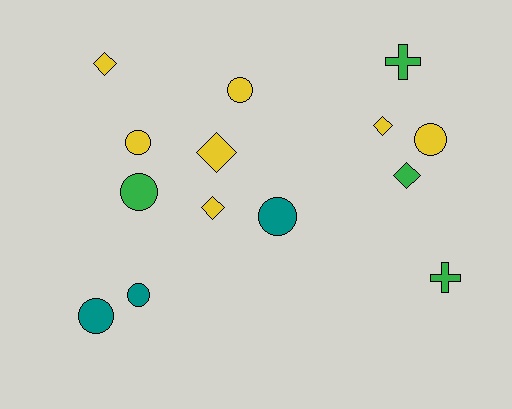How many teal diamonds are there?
There are no teal diamonds.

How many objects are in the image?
There are 14 objects.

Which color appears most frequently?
Yellow, with 7 objects.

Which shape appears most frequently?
Circle, with 7 objects.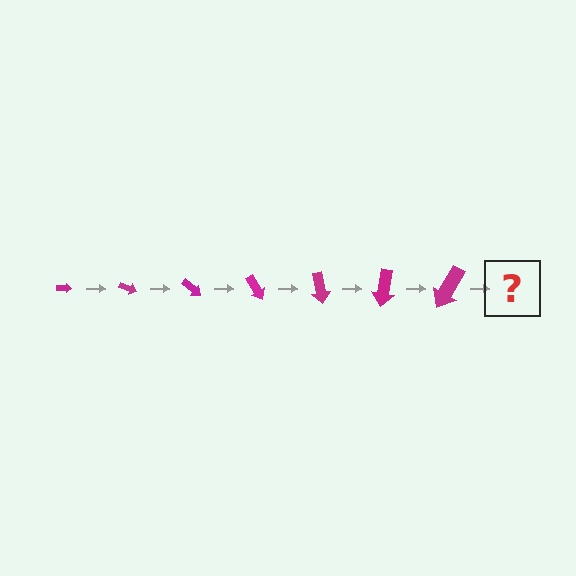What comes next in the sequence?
The next element should be an arrow, larger than the previous one and rotated 140 degrees from the start.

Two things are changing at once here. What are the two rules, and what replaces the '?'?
The two rules are that the arrow grows larger each step and it rotates 20 degrees each step. The '?' should be an arrow, larger than the previous one and rotated 140 degrees from the start.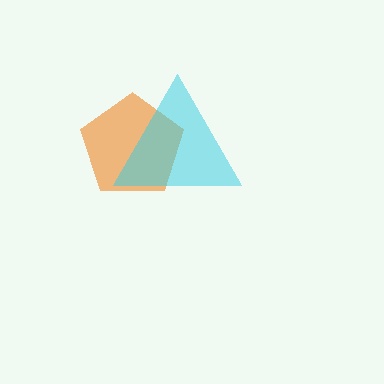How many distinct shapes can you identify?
There are 2 distinct shapes: an orange pentagon, a cyan triangle.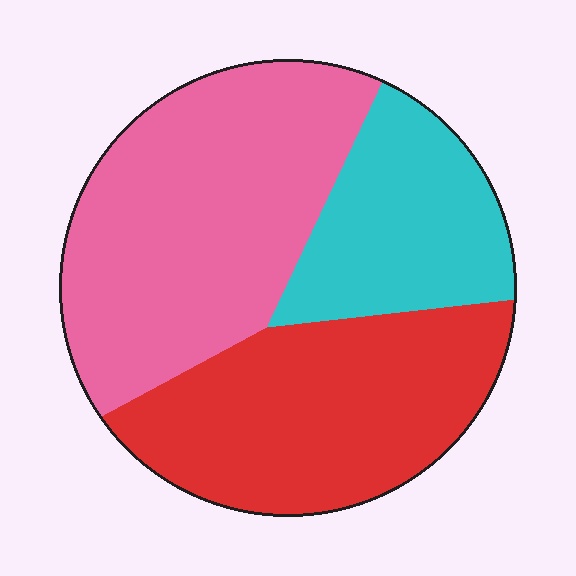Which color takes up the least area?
Cyan, at roughly 20%.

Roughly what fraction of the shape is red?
Red covers roughly 35% of the shape.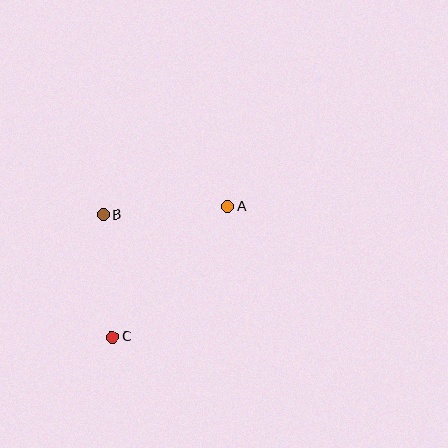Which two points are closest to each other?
Points B and C are closest to each other.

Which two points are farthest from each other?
Points A and C are farthest from each other.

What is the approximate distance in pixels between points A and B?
The distance between A and B is approximately 125 pixels.